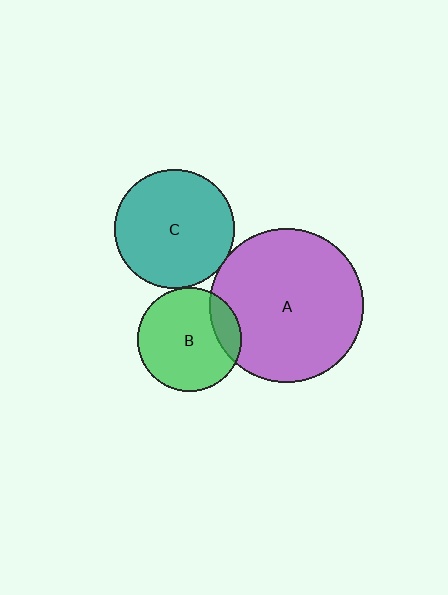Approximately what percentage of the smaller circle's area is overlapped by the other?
Approximately 5%.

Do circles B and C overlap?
Yes.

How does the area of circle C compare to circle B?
Approximately 1.3 times.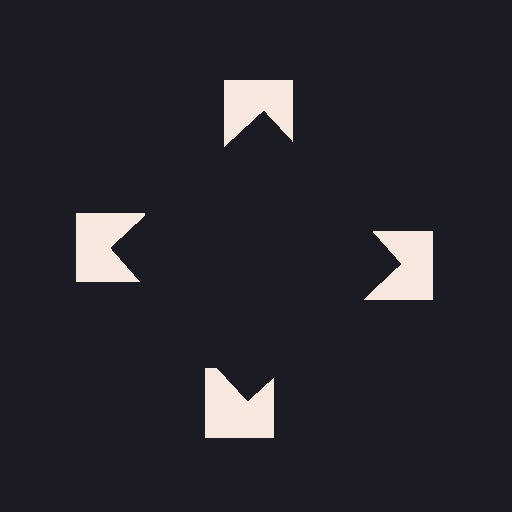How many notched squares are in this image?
There are 4 — one at each vertex of the illusory square.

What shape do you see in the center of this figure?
An illusory square — its edges are inferred from the aligned wedge cuts in the notched squares, not physically drawn.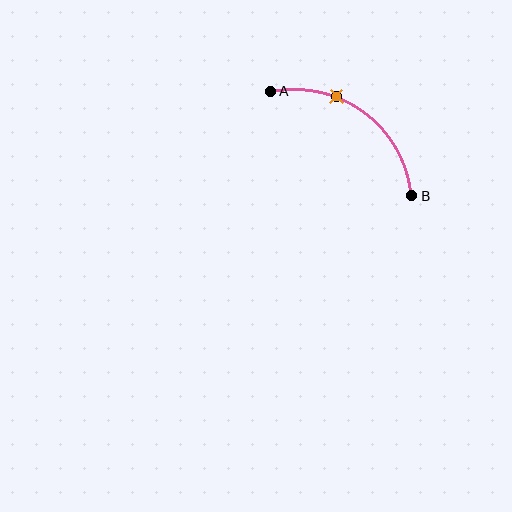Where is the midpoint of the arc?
The arc midpoint is the point on the curve farthest from the straight line joining A and B. It sits above and to the right of that line.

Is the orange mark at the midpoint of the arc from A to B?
No. The orange mark lies on the arc but is closer to endpoint A. The arc midpoint would be at the point on the curve equidistant along the arc from both A and B.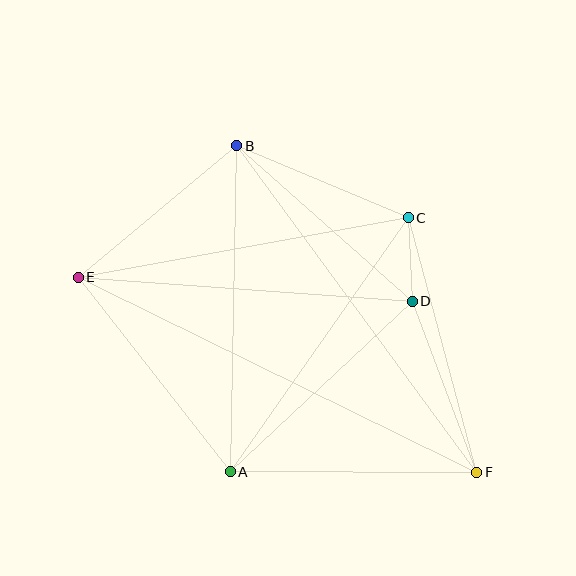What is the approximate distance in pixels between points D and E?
The distance between D and E is approximately 335 pixels.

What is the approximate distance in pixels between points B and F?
The distance between B and F is approximately 405 pixels.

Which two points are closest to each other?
Points C and D are closest to each other.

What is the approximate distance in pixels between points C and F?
The distance between C and F is approximately 263 pixels.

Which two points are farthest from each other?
Points E and F are farthest from each other.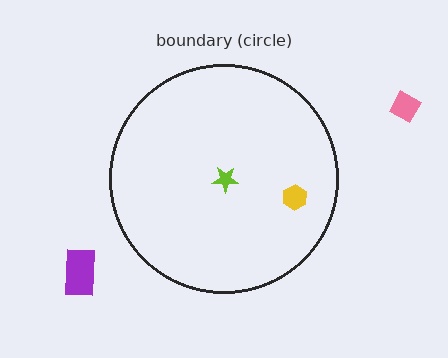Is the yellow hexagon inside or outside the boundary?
Inside.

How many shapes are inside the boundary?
2 inside, 2 outside.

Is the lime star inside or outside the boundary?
Inside.